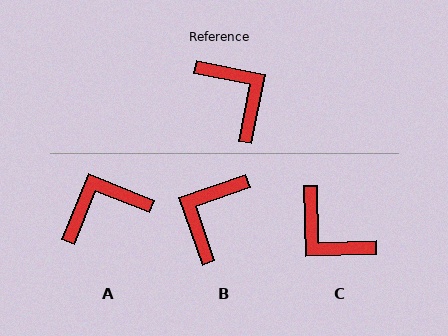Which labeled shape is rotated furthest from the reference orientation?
C, about 167 degrees away.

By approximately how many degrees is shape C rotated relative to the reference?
Approximately 167 degrees clockwise.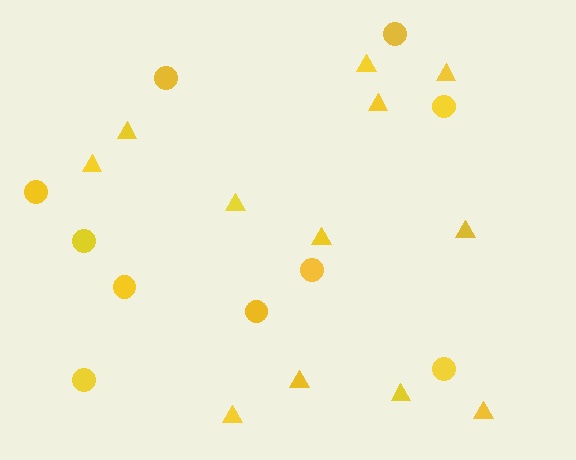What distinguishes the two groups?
There are 2 groups: one group of circles (10) and one group of triangles (12).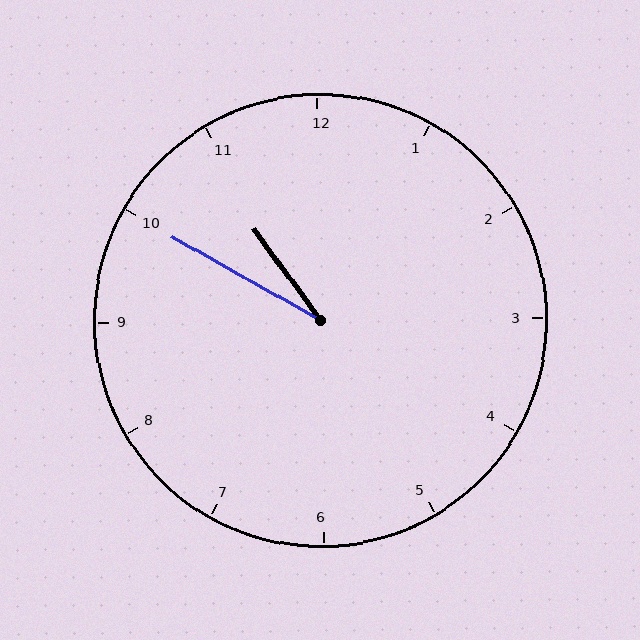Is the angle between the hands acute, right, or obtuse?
It is acute.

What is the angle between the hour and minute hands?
Approximately 25 degrees.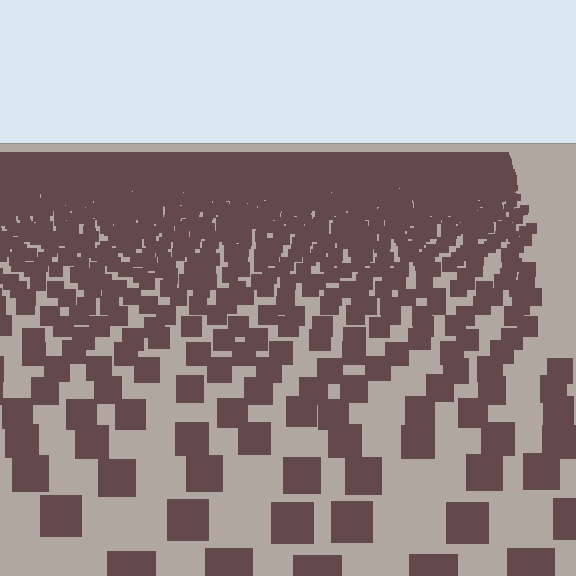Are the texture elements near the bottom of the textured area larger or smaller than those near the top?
Larger. Near the bottom, elements are closer to the viewer and appear at a bigger on-screen size.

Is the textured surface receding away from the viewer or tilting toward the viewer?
The surface is receding away from the viewer. Texture elements get smaller and denser toward the top.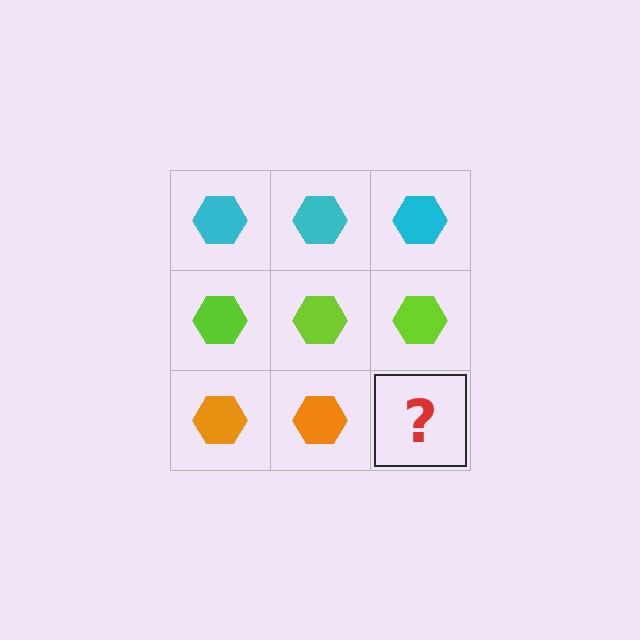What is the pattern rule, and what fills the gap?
The rule is that each row has a consistent color. The gap should be filled with an orange hexagon.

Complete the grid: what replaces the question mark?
The question mark should be replaced with an orange hexagon.